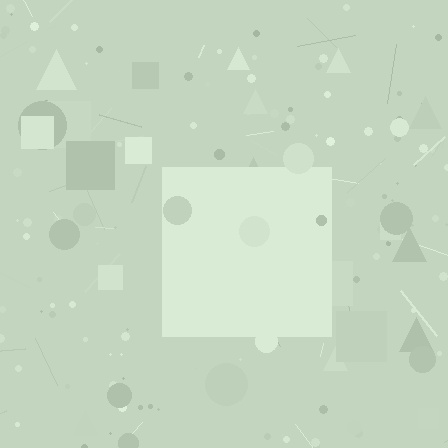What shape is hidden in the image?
A square is hidden in the image.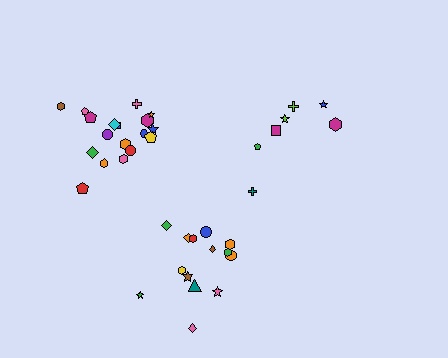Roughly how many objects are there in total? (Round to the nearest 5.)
Roughly 40 objects in total.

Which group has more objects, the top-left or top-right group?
The top-left group.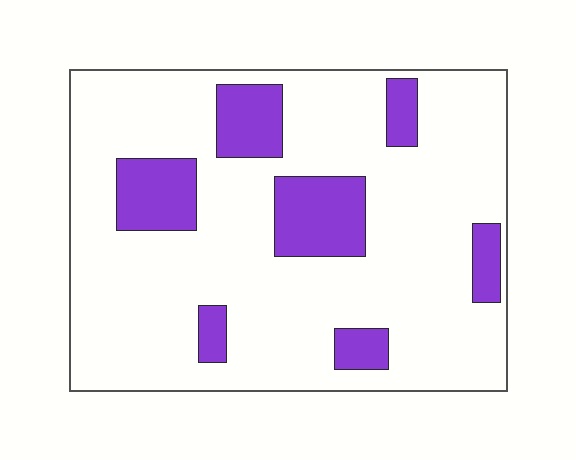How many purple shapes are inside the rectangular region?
7.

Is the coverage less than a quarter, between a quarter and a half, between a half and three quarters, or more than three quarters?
Less than a quarter.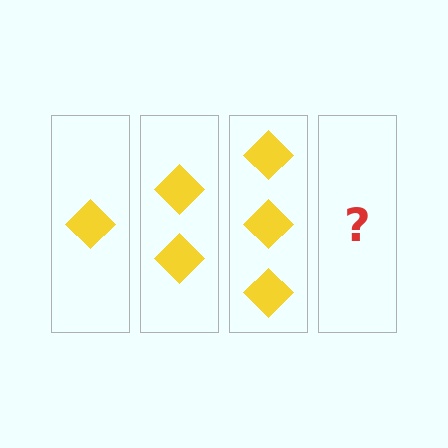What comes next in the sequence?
The next element should be 4 diamonds.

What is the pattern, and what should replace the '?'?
The pattern is that each step adds one more diamond. The '?' should be 4 diamonds.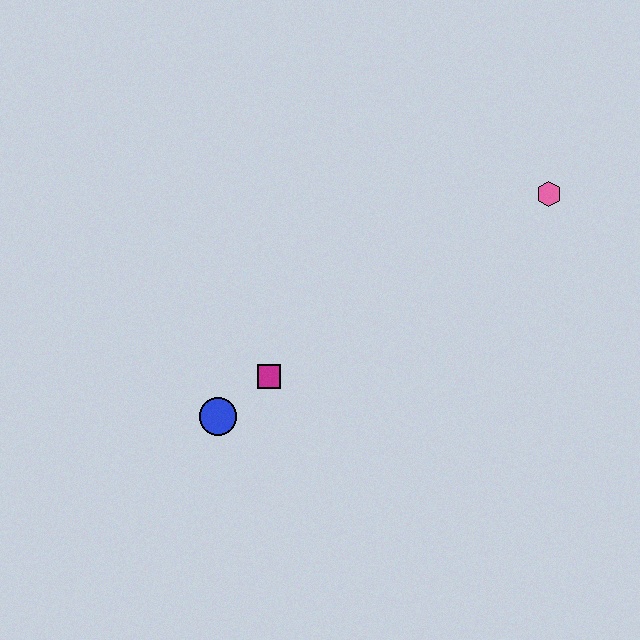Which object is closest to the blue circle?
The magenta square is closest to the blue circle.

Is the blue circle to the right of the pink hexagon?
No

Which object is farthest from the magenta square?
The pink hexagon is farthest from the magenta square.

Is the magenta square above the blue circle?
Yes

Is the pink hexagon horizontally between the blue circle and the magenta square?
No